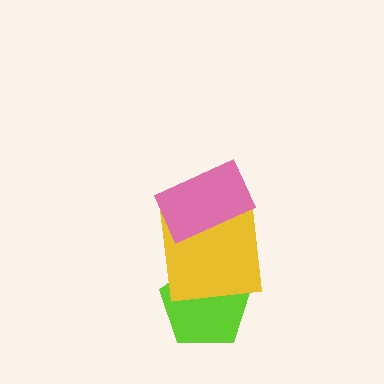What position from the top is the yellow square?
The yellow square is 2nd from the top.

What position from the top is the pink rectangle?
The pink rectangle is 1st from the top.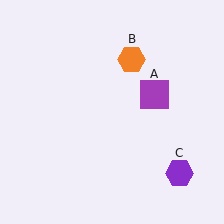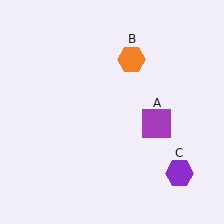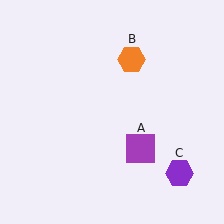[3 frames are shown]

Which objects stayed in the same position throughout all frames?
Orange hexagon (object B) and purple hexagon (object C) remained stationary.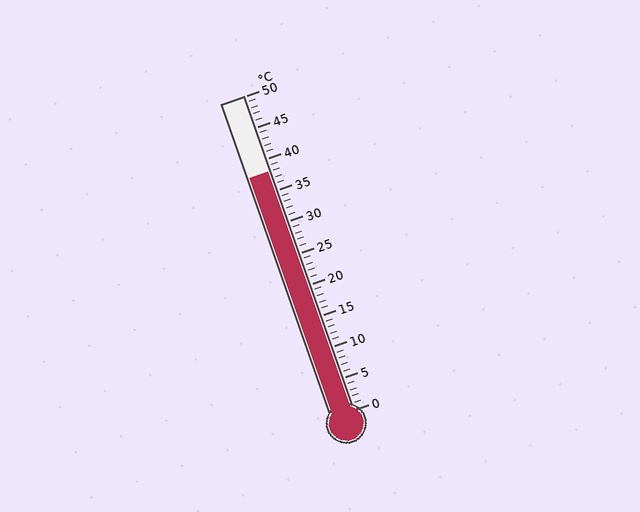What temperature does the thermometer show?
The thermometer shows approximately 38°C.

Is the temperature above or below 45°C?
The temperature is below 45°C.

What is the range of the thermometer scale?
The thermometer scale ranges from 0°C to 50°C.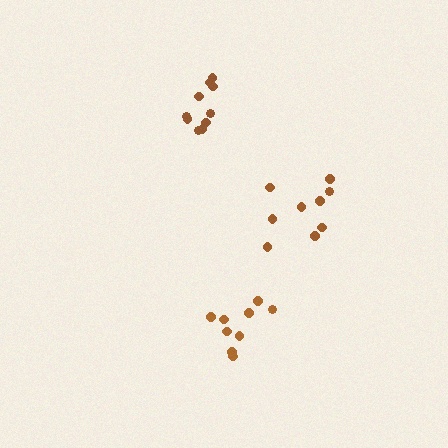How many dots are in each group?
Group 1: 9 dots, Group 2: 10 dots, Group 3: 9 dots (28 total).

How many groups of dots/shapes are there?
There are 3 groups.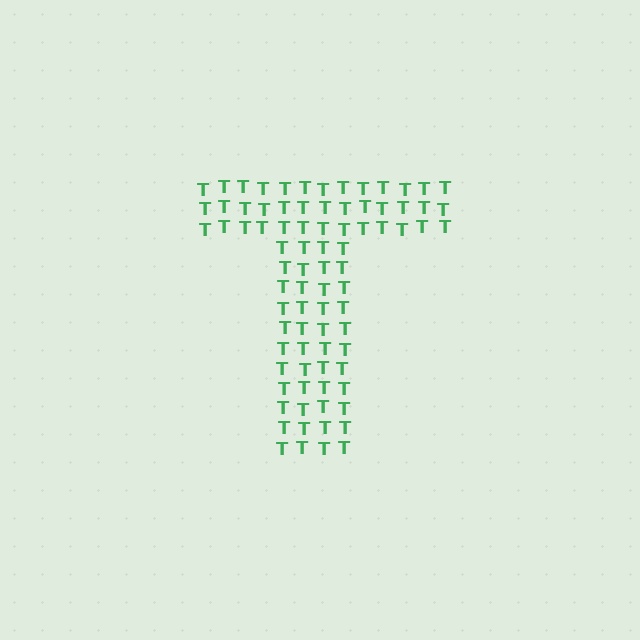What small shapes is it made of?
It is made of small letter T's.